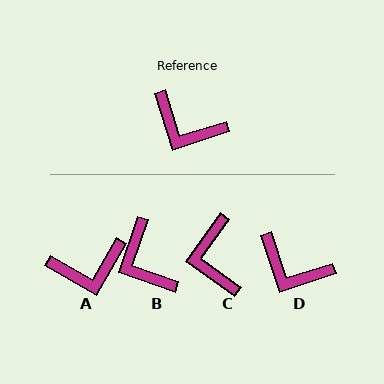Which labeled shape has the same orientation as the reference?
D.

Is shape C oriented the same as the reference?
No, it is off by about 54 degrees.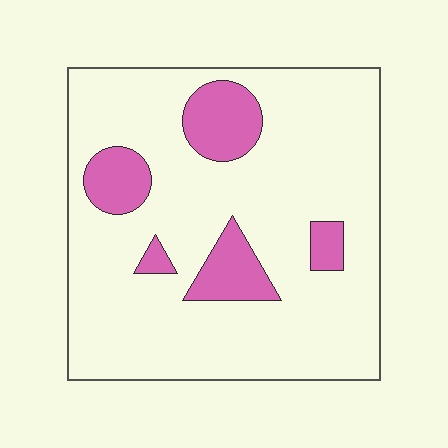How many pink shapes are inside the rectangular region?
5.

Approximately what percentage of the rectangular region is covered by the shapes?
Approximately 15%.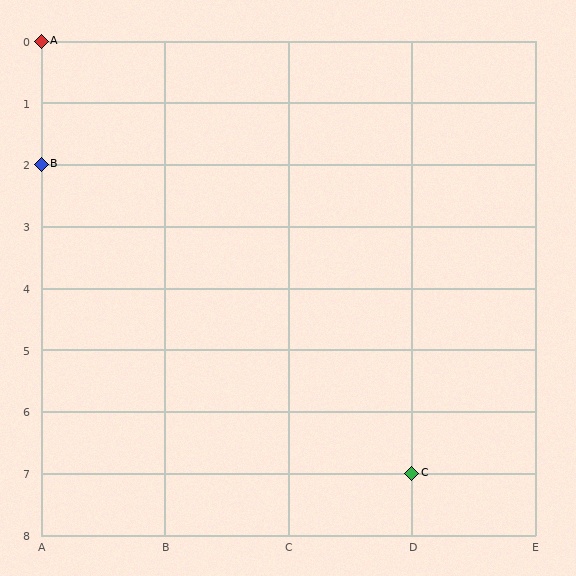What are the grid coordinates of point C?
Point C is at grid coordinates (D, 7).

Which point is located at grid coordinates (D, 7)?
Point C is at (D, 7).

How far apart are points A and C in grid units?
Points A and C are 3 columns and 7 rows apart (about 7.6 grid units diagonally).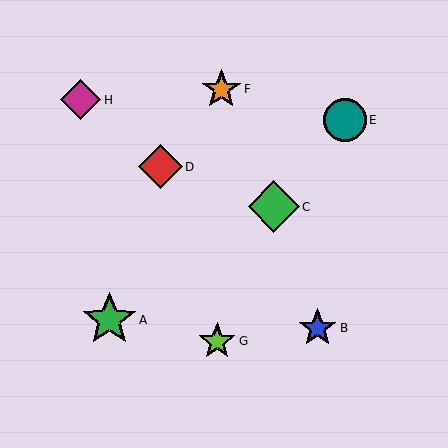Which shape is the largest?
The green star (labeled A) is the largest.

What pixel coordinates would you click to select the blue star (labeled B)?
Click at (318, 328) to select the blue star B.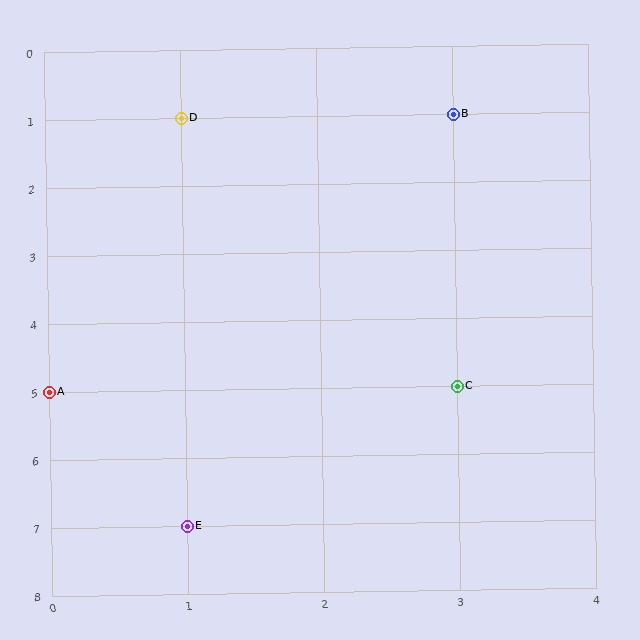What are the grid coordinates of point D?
Point D is at grid coordinates (1, 1).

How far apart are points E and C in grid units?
Points E and C are 2 columns and 2 rows apart (about 2.8 grid units diagonally).